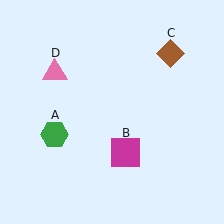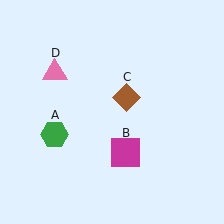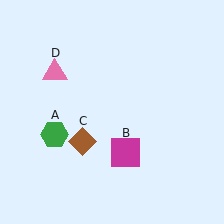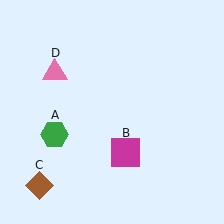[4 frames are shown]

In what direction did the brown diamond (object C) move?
The brown diamond (object C) moved down and to the left.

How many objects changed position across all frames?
1 object changed position: brown diamond (object C).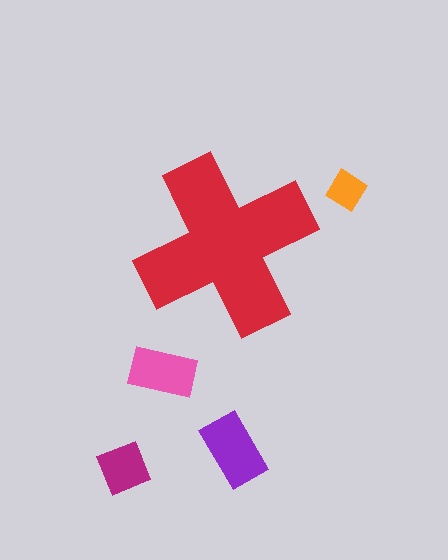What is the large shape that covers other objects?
A red cross.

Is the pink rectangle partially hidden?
No, the pink rectangle is fully visible.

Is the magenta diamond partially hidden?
No, the magenta diamond is fully visible.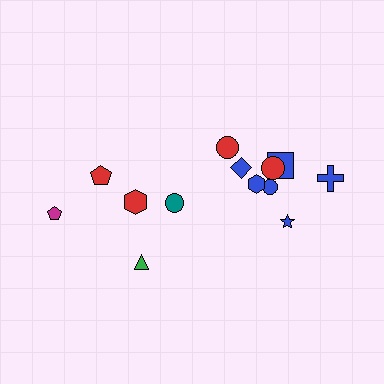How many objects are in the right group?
There are 8 objects.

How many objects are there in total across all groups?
There are 13 objects.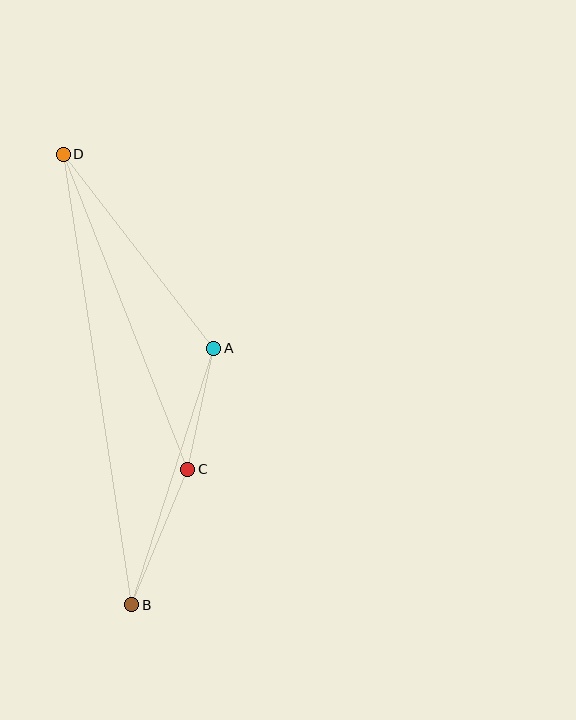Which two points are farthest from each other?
Points B and D are farthest from each other.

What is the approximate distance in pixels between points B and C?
The distance between B and C is approximately 147 pixels.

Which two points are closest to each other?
Points A and C are closest to each other.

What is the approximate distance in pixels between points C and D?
The distance between C and D is approximately 339 pixels.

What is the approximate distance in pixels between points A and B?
The distance between A and B is approximately 269 pixels.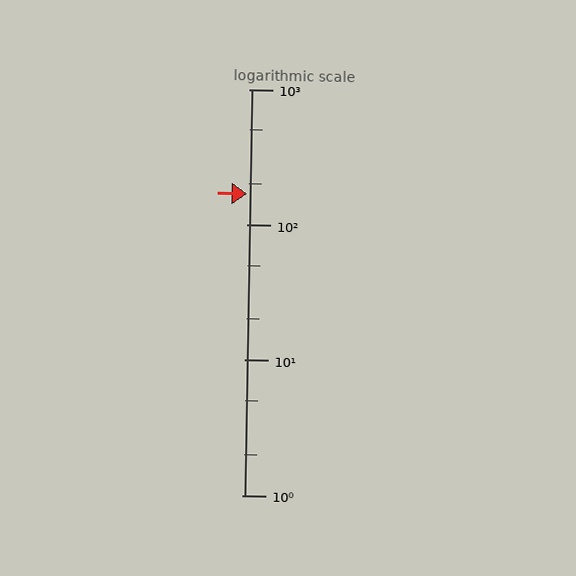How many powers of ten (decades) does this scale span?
The scale spans 3 decades, from 1 to 1000.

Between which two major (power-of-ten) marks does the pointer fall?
The pointer is between 100 and 1000.